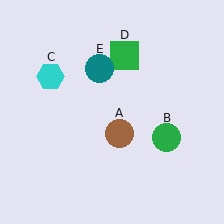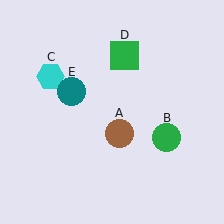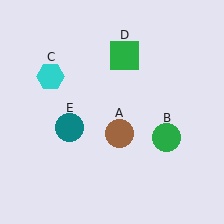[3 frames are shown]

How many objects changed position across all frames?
1 object changed position: teal circle (object E).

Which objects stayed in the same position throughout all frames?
Brown circle (object A) and green circle (object B) and cyan hexagon (object C) and green square (object D) remained stationary.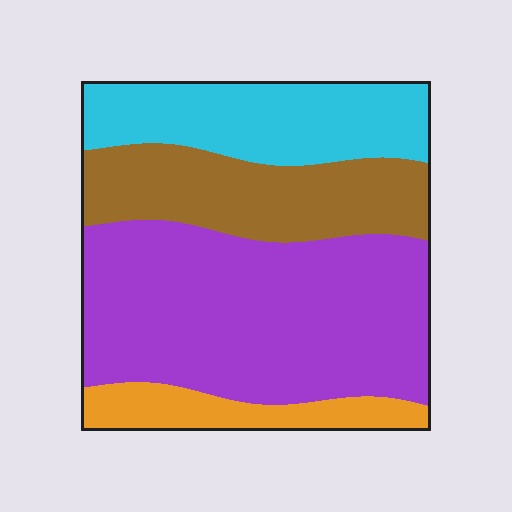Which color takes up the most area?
Purple, at roughly 45%.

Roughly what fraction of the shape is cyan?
Cyan takes up about one fifth (1/5) of the shape.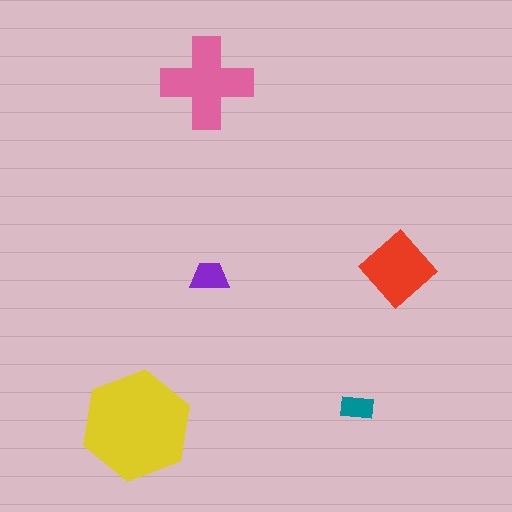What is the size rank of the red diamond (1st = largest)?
3rd.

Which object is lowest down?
The yellow hexagon is bottommost.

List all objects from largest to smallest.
The yellow hexagon, the pink cross, the red diamond, the purple trapezoid, the teal rectangle.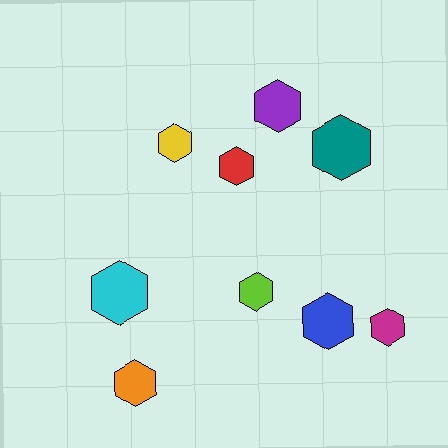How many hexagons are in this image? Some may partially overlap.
There are 9 hexagons.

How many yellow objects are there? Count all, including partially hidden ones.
There is 1 yellow object.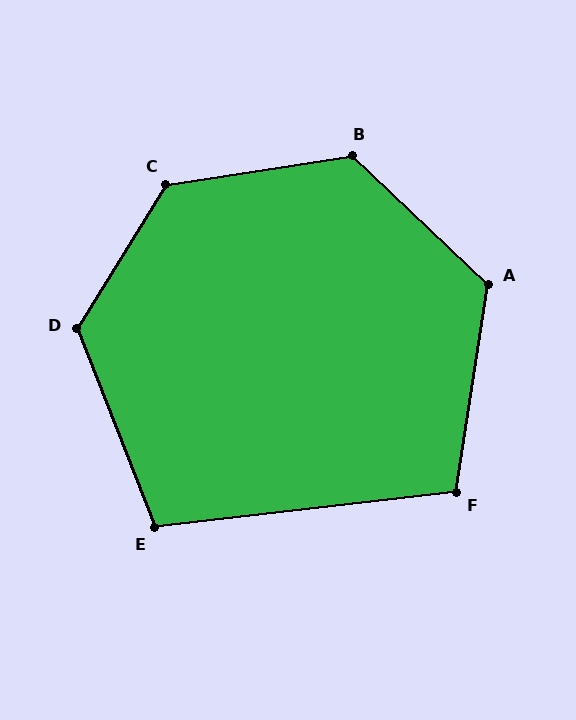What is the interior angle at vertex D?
Approximately 127 degrees (obtuse).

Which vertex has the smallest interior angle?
E, at approximately 105 degrees.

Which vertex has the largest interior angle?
C, at approximately 130 degrees.